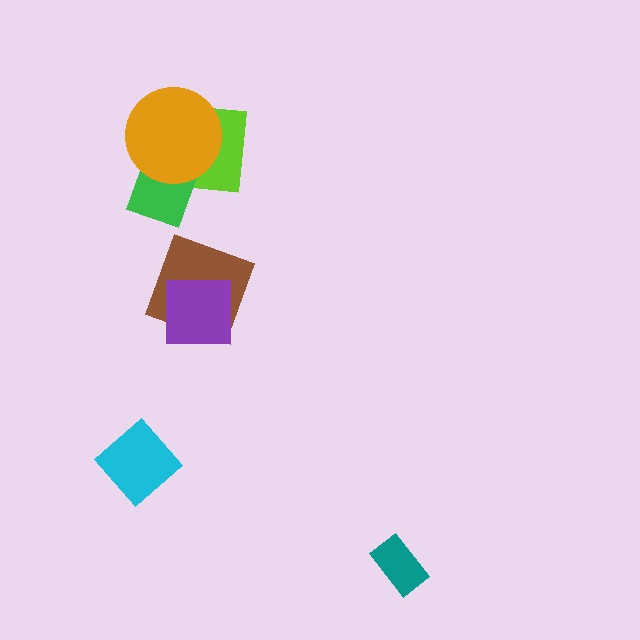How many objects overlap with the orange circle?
2 objects overlap with the orange circle.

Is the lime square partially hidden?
Yes, it is partially covered by another shape.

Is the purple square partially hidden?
No, no other shape covers it.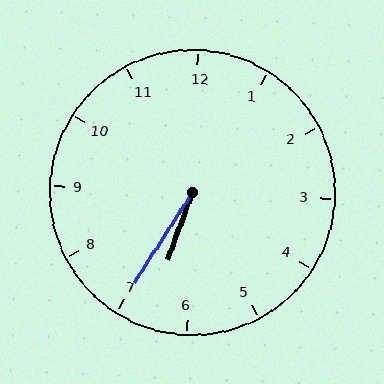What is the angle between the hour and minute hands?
Approximately 12 degrees.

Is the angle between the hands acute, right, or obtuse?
It is acute.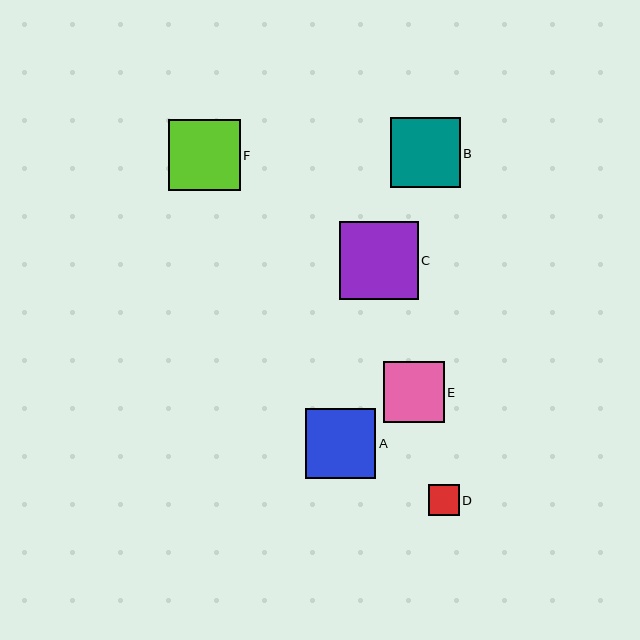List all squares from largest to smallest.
From largest to smallest: C, F, A, B, E, D.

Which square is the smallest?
Square D is the smallest with a size of approximately 31 pixels.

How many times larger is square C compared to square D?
Square C is approximately 2.5 times the size of square D.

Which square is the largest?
Square C is the largest with a size of approximately 78 pixels.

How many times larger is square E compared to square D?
Square E is approximately 2.0 times the size of square D.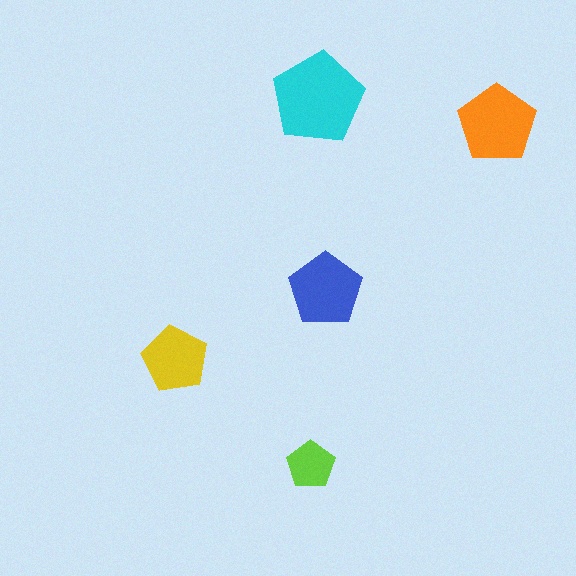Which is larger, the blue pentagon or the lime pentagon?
The blue one.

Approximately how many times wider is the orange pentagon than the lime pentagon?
About 1.5 times wider.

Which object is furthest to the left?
The yellow pentagon is leftmost.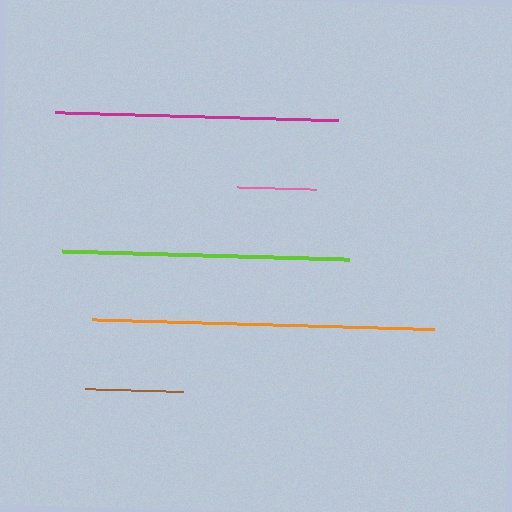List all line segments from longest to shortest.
From longest to shortest: orange, lime, magenta, brown, pink.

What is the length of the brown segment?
The brown segment is approximately 99 pixels long.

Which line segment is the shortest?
The pink line is the shortest at approximately 79 pixels.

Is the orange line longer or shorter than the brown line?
The orange line is longer than the brown line.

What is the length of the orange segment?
The orange segment is approximately 342 pixels long.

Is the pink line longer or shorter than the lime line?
The lime line is longer than the pink line.